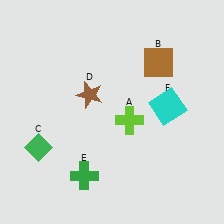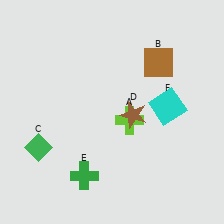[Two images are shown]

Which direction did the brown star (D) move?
The brown star (D) moved right.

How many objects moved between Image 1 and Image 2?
1 object moved between the two images.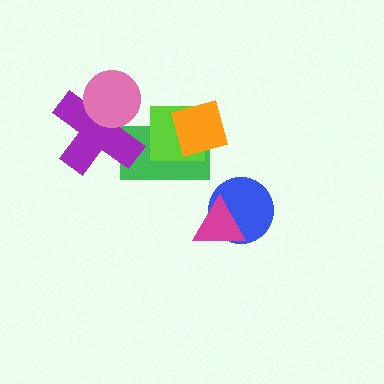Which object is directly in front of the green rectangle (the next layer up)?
The lime square is directly in front of the green rectangle.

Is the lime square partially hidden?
Yes, it is partially covered by another shape.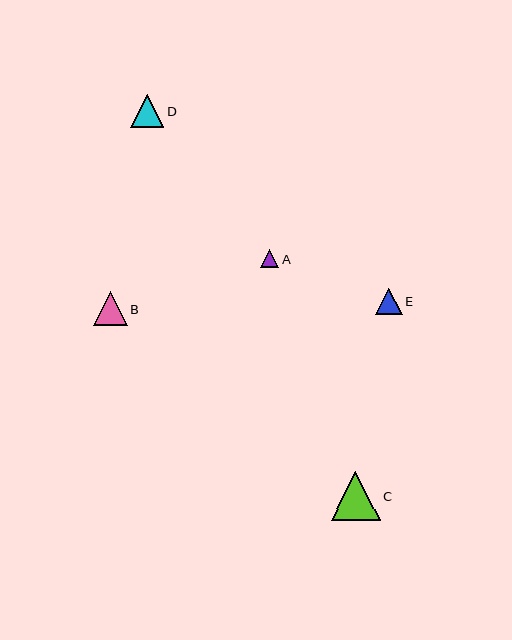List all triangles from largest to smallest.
From largest to smallest: C, D, B, E, A.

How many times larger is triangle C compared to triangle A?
Triangle C is approximately 2.7 times the size of triangle A.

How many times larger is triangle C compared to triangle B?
Triangle C is approximately 1.5 times the size of triangle B.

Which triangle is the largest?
Triangle C is the largest with a size of approximately 49 pixels.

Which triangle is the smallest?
Triangle A is the smallest with a size of approximately 18 pixels.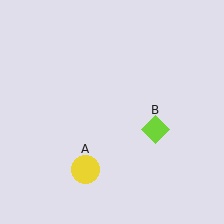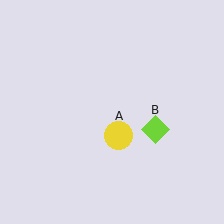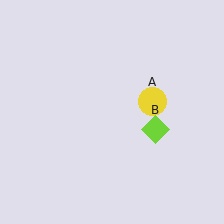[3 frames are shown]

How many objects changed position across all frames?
1 object changed position: yellow circle (object A).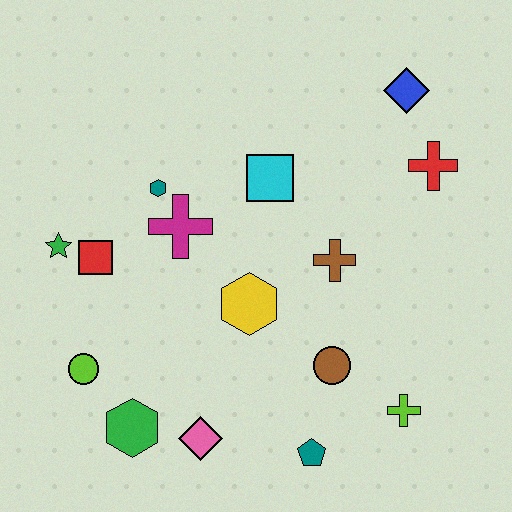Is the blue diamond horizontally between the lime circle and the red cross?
Yes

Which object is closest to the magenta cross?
The teal hexagon is closest to the magenta cross.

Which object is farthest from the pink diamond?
The blue diamond is farthest from the pink diamond.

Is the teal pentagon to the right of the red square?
Yes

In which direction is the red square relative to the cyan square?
The red square is to the left of the cyan square.